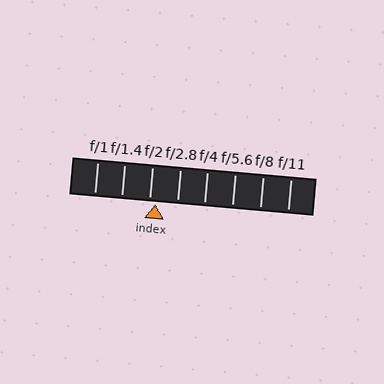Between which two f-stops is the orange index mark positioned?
The index mark is between f/2 and f/2.8.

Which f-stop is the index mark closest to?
The index mark is closest to f/2.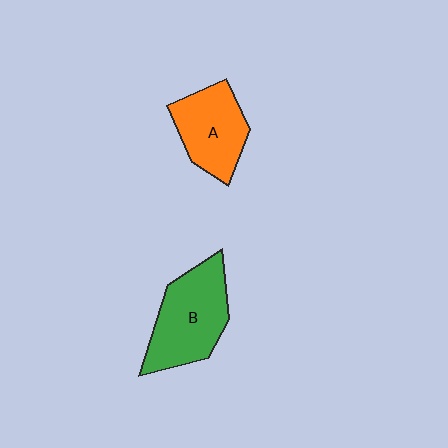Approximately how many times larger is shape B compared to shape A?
Approximately 1.3 times.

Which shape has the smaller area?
Shape A (orange).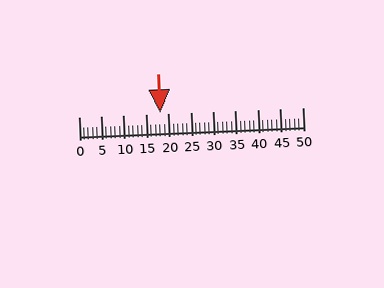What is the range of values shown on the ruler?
The ruler shows values from 0 to 50.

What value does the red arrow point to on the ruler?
The red arrow points to approximately 18.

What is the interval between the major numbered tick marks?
The major tick marks are spaced 5 units apart.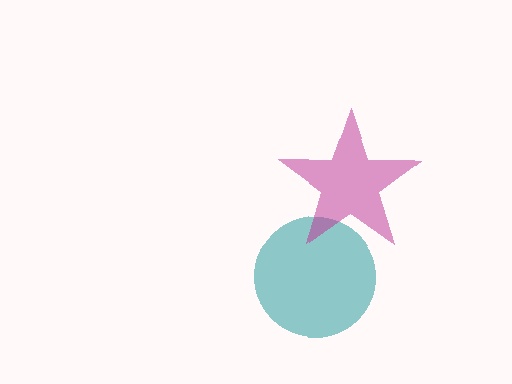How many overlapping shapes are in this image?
There are 2 overlapping shapes in the image.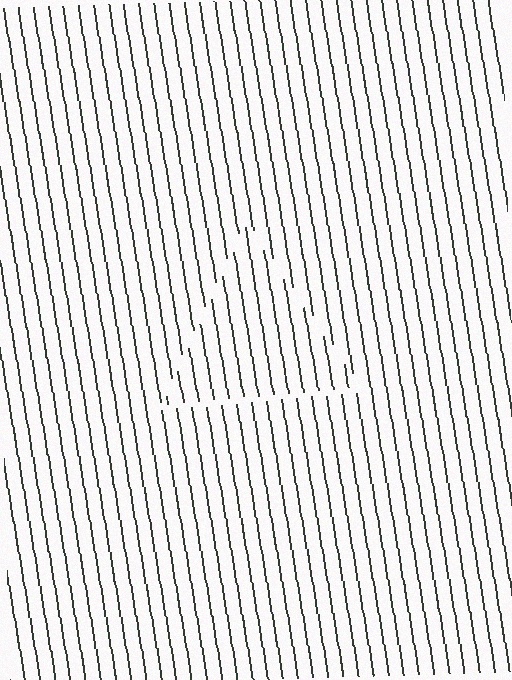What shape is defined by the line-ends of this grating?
An illusory triangle. The interior of the shape contains the same grating, shifted by half a period — the contour is defined by the phase discontinuity where line-ends from the inner and outer gratings abut.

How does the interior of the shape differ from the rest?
The interior of the shape contains the same grating, shifted by half a period — the contour is defined by the phase discontinuity where line-ends from the inner and outer gratings abut.